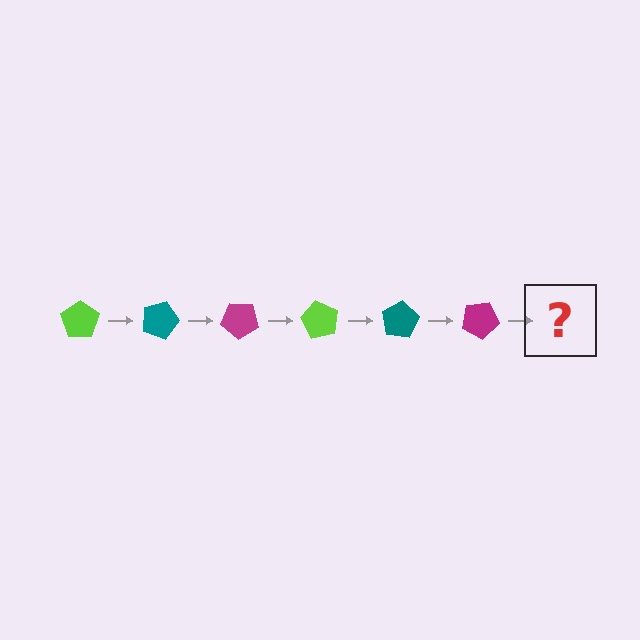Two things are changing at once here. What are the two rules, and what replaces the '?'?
The two rules are that it rotates 20 degrees each step and the color cycles through lime, teal, and magenta. The '?' should be a lime pentagon, rotated 120 degrees from the start.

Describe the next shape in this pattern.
It should be a lime pentagon, rotated 120 degrees from the start.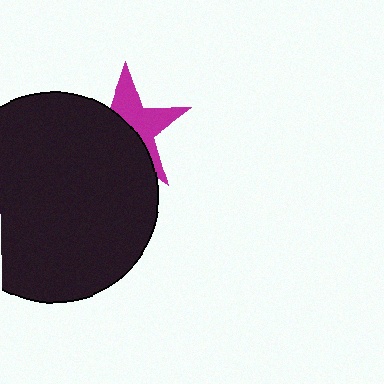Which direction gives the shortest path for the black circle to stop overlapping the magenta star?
Moving toward the lower-left gives the shortest separation.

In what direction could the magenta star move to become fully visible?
The magenta star could move toward the upper-right. That would shift it out from behind the black circle entirely.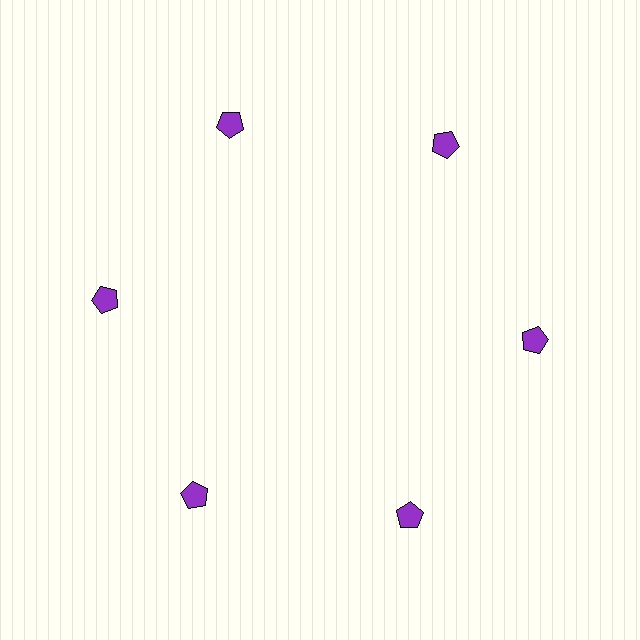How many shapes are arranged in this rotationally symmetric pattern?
There are 6 shapes, arranged in 6 groups of 1.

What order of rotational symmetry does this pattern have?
This pattern has 6-fold rotational symmetry.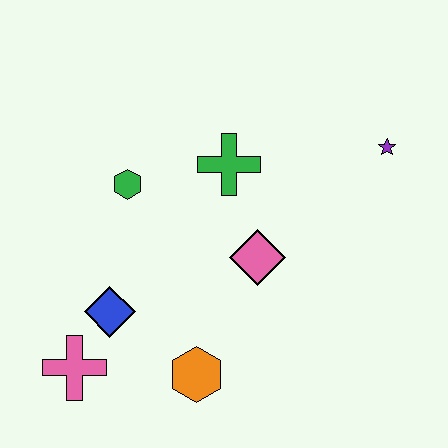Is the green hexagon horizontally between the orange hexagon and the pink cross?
Yes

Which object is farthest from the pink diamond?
The pink cross is farthest from the pink diamond.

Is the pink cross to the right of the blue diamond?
No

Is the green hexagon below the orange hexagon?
No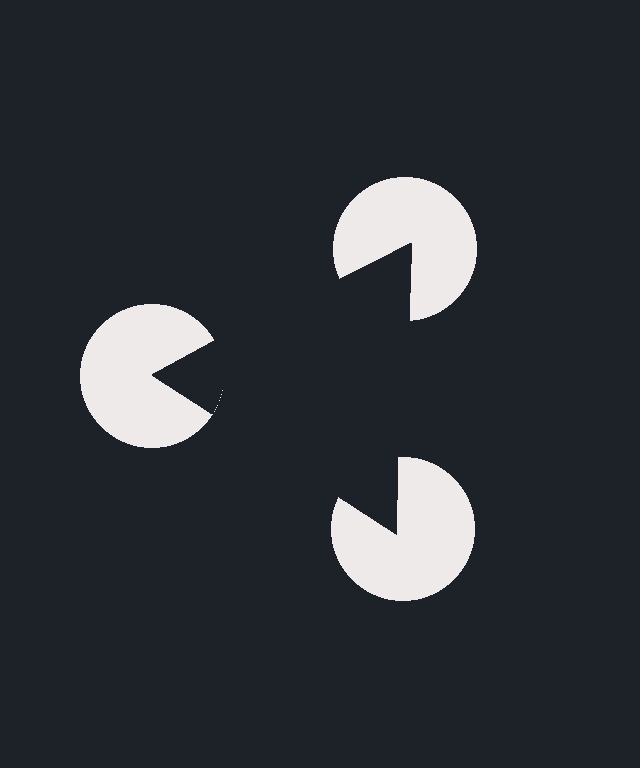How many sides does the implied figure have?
3 sides.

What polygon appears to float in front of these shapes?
An illusory triangle — its edges are inferred from the aligned wedge cuts in the pac-man discs, not physically drawn.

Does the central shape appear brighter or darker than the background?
It typically appears slightly darker than the background, even though no actual brightness change is drawn.